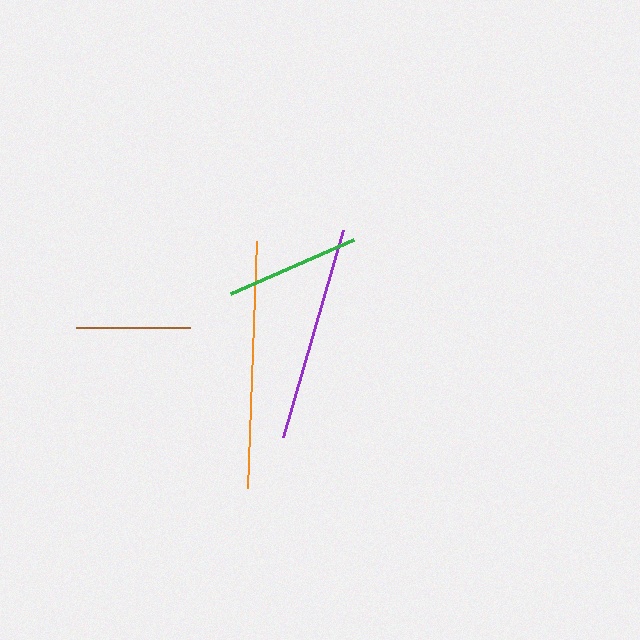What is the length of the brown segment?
The brown segment is approximately 114 pixels long.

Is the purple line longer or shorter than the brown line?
The purple line is longer than the brown line.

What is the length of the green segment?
The green segment is approximately 134 pixels long.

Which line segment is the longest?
The orange line is the longest at approximately 247 pixels.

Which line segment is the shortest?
The brown line is the shortest at approximately 114 pixels.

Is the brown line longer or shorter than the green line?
The green line is longer than the brown line.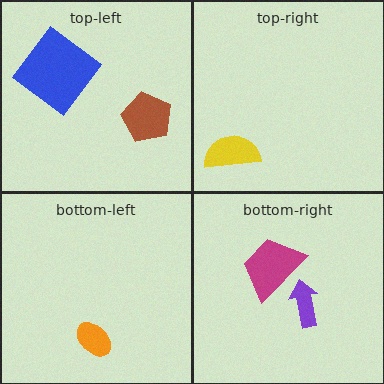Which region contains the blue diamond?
The top-left region.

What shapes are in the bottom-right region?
The purple arrow, the magenta trapezoid.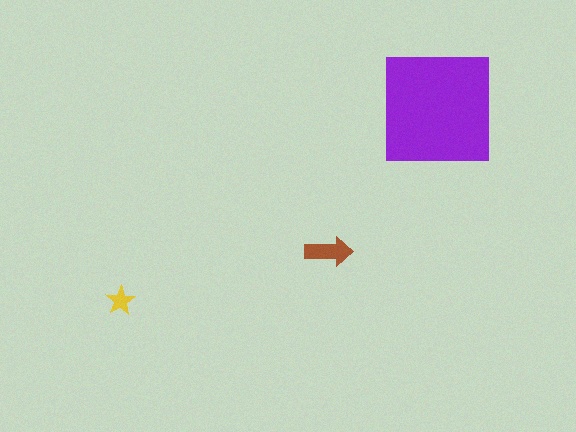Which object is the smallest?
The yellow star.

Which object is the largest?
The purple square.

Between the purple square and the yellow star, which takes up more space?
The purple square.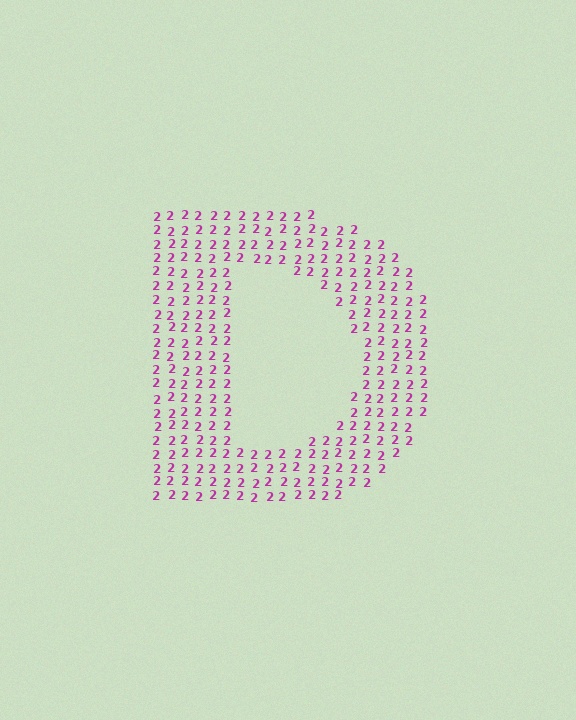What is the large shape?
The large shape is the letter D.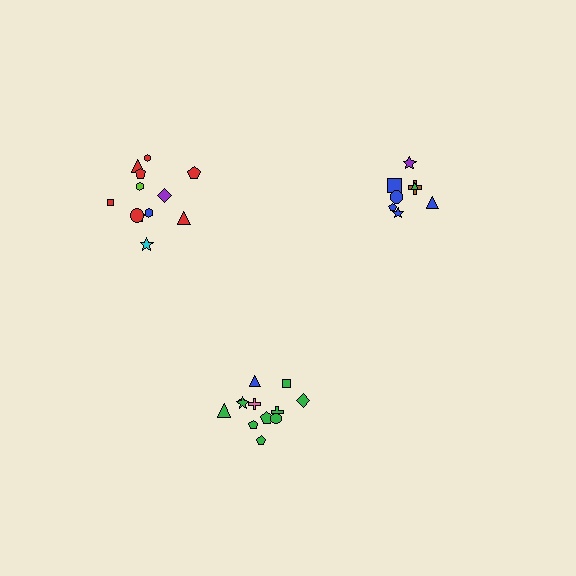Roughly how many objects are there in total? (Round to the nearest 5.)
Roughly 30 objects in total.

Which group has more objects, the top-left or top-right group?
The top-left group.